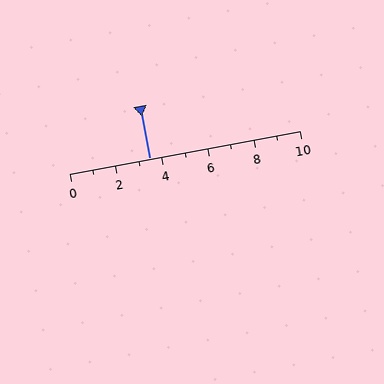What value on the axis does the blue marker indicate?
The marker indicates approximately 3.5.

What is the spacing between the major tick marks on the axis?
The major ticks are spaced 2 apart.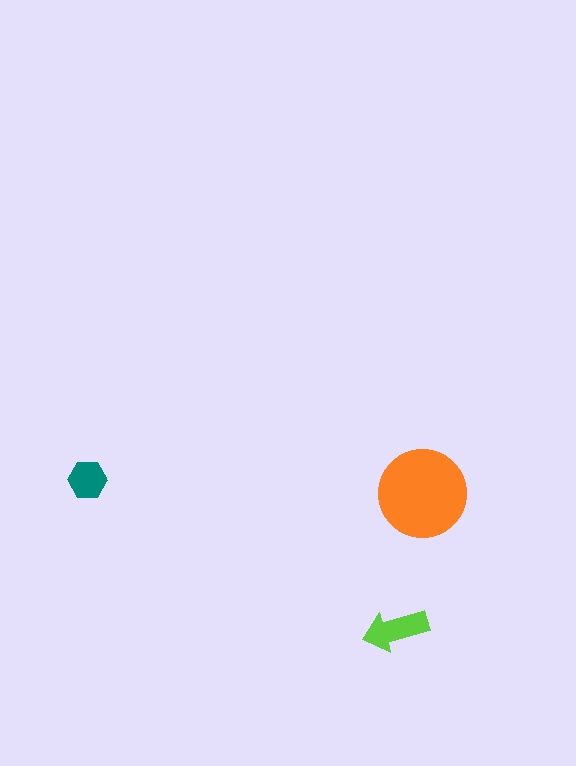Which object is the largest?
The orange circle.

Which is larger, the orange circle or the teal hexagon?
The orange circle.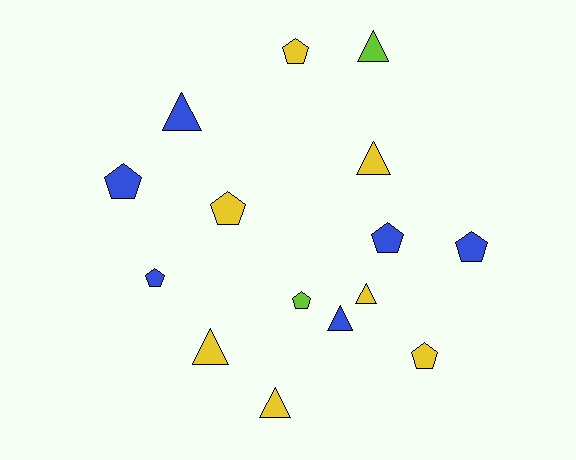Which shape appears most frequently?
Pentagon, with 8 objects.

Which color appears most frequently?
Yellow, with 7 objects.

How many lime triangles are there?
There is 1 lime triangle.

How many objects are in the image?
There are 15 objects.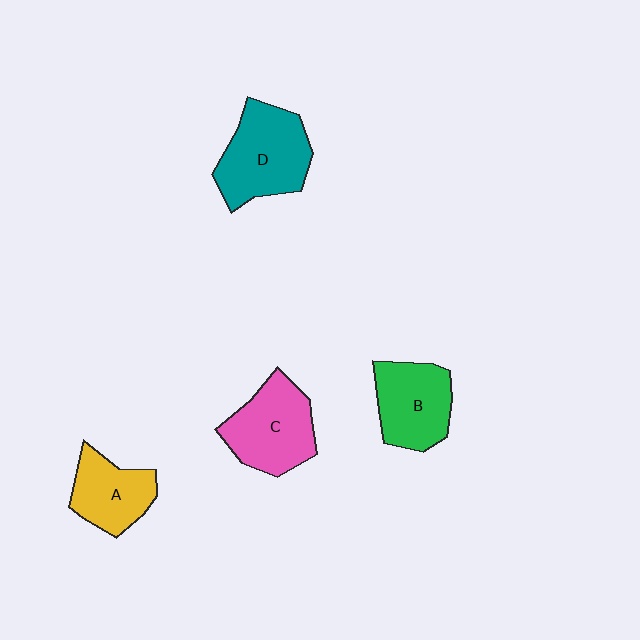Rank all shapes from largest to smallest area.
From largest to smallest: D (teal), C (pink), B (green), A (yellow).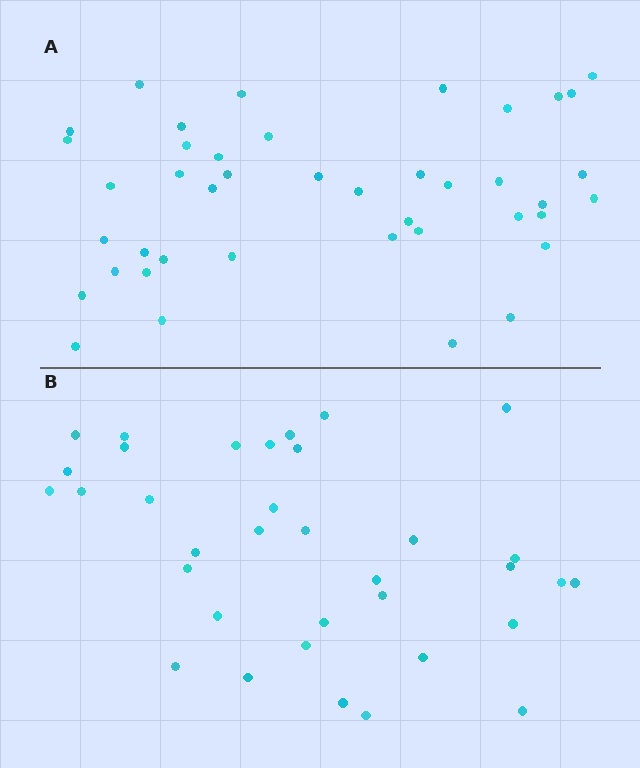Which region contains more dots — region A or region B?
Region A (the top region) has more dots.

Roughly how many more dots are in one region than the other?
Region A has roughly 8 or so more dots than region B.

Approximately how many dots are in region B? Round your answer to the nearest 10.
About 40 dots. (The exact count is 35, which rounds to 40.)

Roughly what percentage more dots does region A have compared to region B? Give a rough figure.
About 20% more.